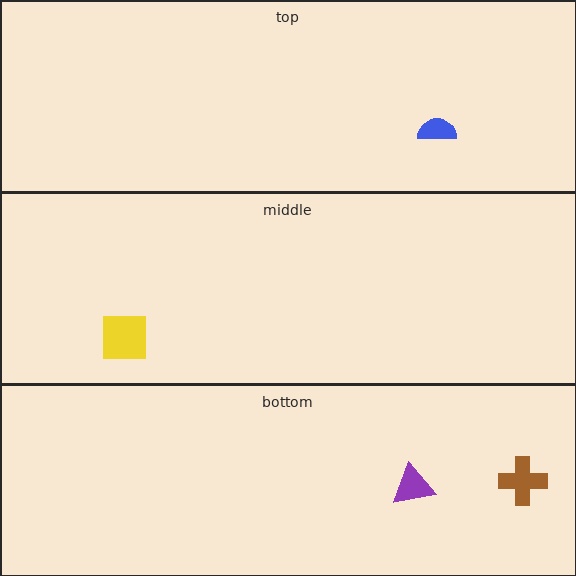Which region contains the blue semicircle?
The top region.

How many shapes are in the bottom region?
2.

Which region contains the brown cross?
The bottom region.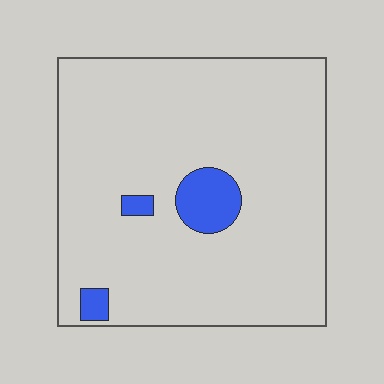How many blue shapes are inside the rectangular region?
3.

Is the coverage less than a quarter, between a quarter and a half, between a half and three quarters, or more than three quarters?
Less than a quarter.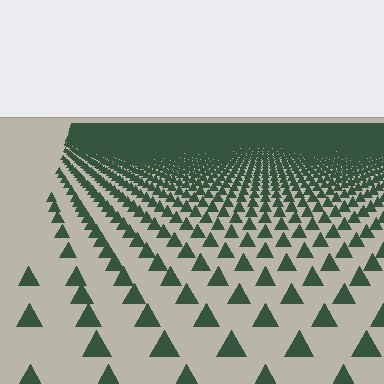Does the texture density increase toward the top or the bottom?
Density increases toward the top.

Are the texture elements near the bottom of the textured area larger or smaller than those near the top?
Larger. Near the bottom, elements are closer to the viewer and appear at a bigger on-screen size.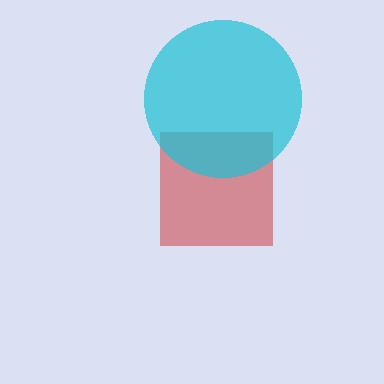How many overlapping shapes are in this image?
There are 2 overlapping shapes in the image.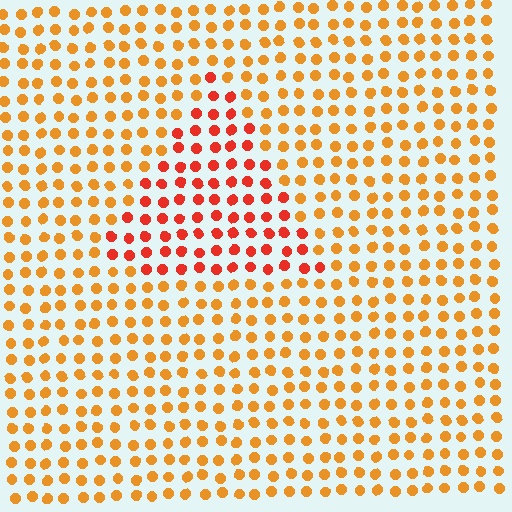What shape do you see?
I see a triangle.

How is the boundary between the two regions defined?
The boundary is defined purely by a slight shift in hue (about 30 degrees). Spacing, size, and orientation are identical on both sides.